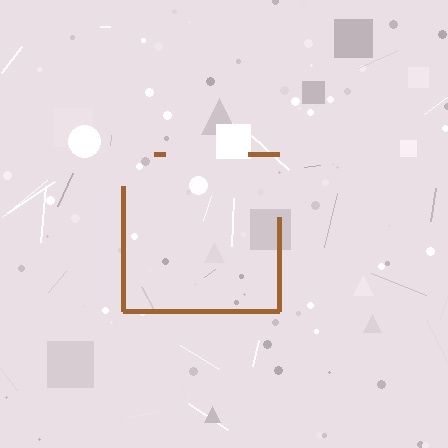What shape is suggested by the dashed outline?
The dashed outline suggests a square.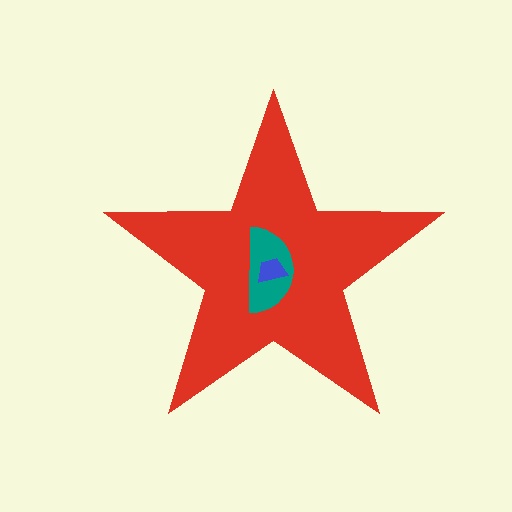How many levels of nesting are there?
3.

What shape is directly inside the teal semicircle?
The blue trapezoid.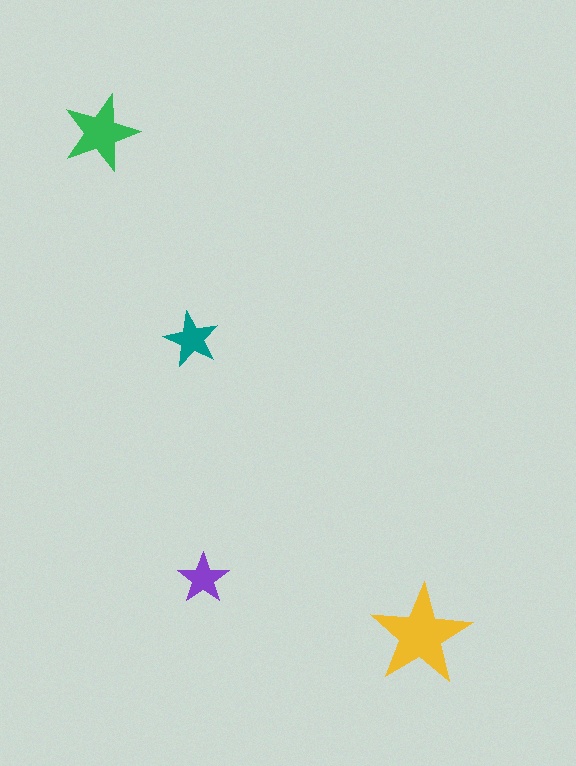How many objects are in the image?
There are 4 objects in the image.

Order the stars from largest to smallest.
the yellow one, the green one, the teal one, the purple one.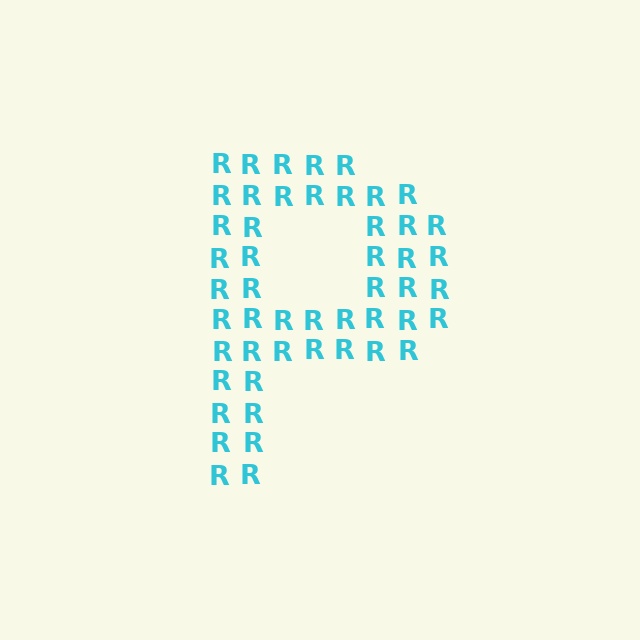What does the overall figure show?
The overall figure shows the letter P.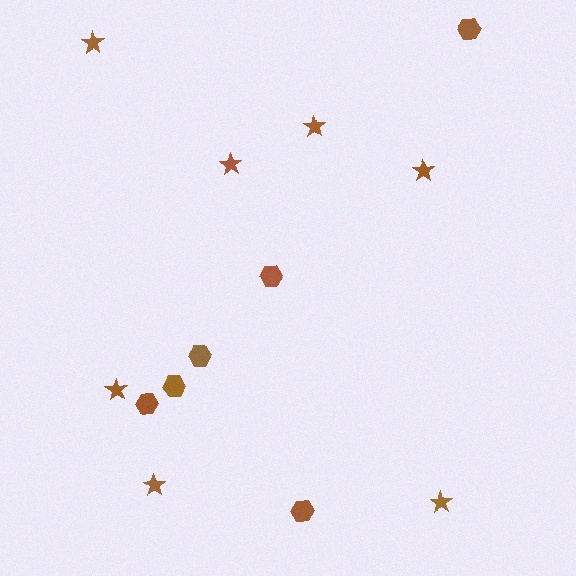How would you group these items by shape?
There are 2 groups: one group of stars (7) and one group of hexagons (6).